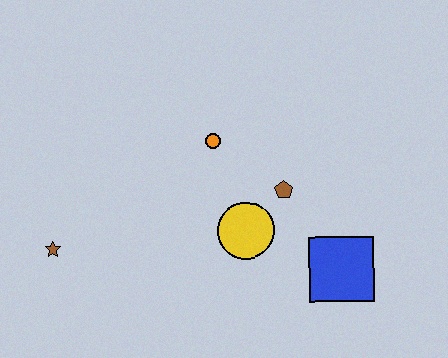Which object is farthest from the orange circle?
The brown star is farthest from the orange circle.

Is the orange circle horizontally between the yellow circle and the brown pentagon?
No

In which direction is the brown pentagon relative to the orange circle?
The brown pentagon is to the right of the orange circle.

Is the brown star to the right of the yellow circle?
No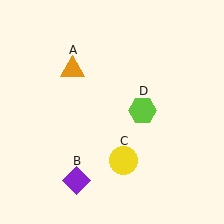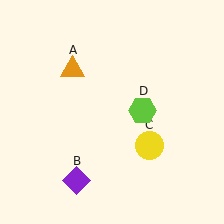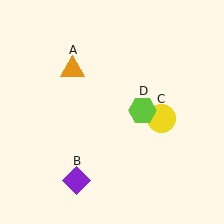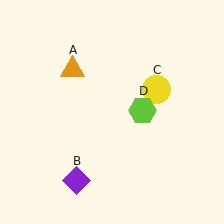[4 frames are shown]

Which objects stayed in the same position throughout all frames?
Orange triangle (object A) and purple diamond (object B) and lime hexagon (object D) remained stationary.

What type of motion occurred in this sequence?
The yellow circle (object C) rotated counterclockwise around the center of the scene.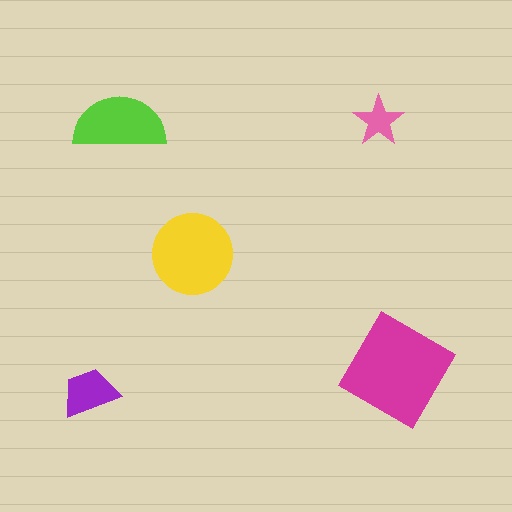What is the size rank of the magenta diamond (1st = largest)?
1st.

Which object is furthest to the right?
The magenta diamond is rightmost.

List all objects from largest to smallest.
The magenta diamond, the yellow circle, the lime semicircle, the purple trapezoid, the pink star.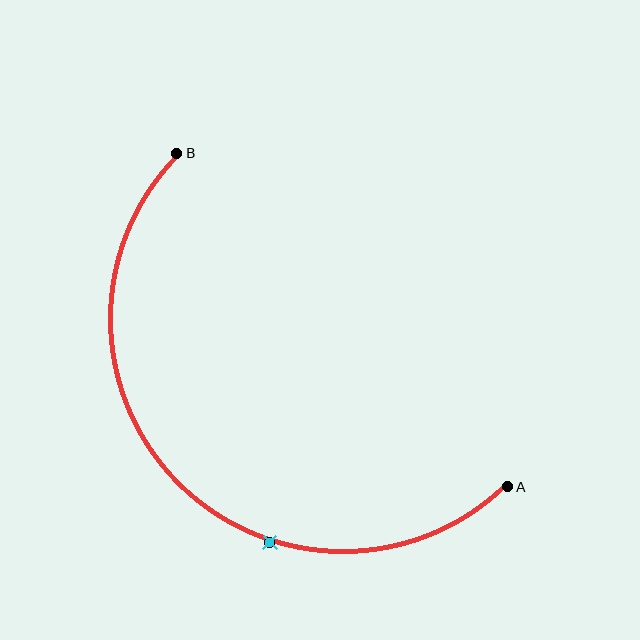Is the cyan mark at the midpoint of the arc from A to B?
No. The cyan mark lies on the arc but is closer to endpoint A. The arc midpoint would be at the point on the curve equidistant along the arc from both A and B.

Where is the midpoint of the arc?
The arc midpoint is the point on the curve farthest from the straight line joining A and B. It sits below and to the left of that line.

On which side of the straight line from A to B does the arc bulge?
The arc bulges below and to the left of the straight line connecting A and B.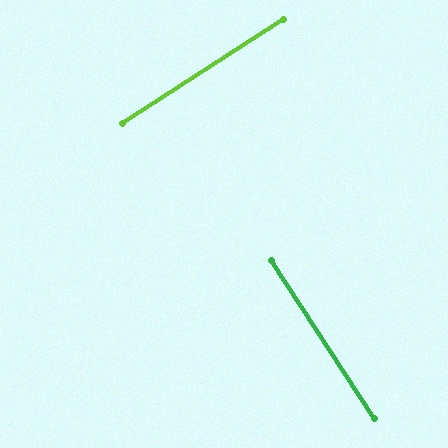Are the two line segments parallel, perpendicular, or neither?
Perpendicular — they meet at approximately 90°.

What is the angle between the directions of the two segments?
Approximately 90 degrees.